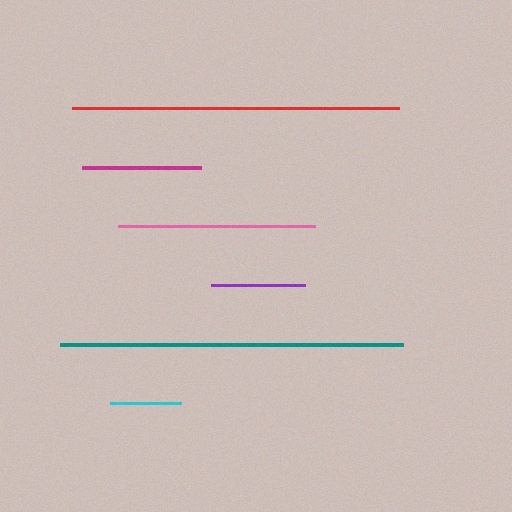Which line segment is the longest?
The teal line is the longest at approximately 343 pixels.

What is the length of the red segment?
The red segment is approximately 327 pixels long.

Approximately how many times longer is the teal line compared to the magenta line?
The teal line is approximately 2.9 times the length of the magenta line.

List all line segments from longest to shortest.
From longest to shortest: teal, red, pink, magenta, purple, cyan.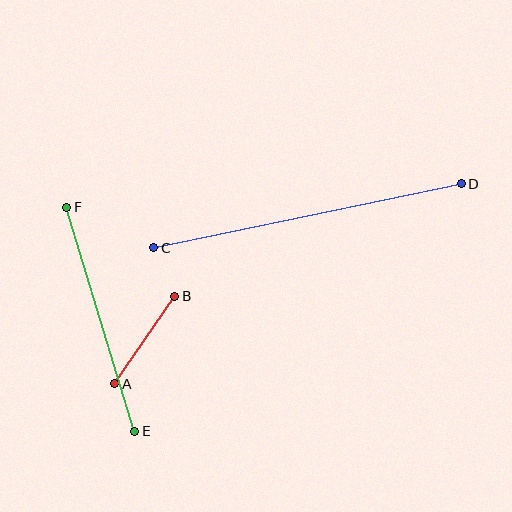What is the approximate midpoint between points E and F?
The midpoint is at approximately (101, 319) pixels.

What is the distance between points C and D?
The distance is approximately 314 pixels.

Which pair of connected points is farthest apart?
Points C and D are farthest apart.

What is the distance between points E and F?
The distance is approximately 234 pixels.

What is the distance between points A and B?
The distance is approximately 106 pixels.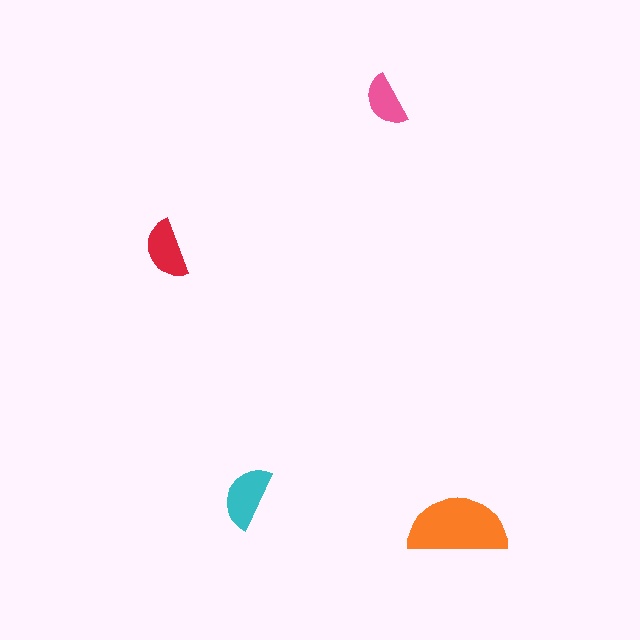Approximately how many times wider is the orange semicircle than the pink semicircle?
About 2 times wider.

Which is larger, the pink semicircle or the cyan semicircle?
The cyan one.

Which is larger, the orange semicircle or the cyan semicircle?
The orange one.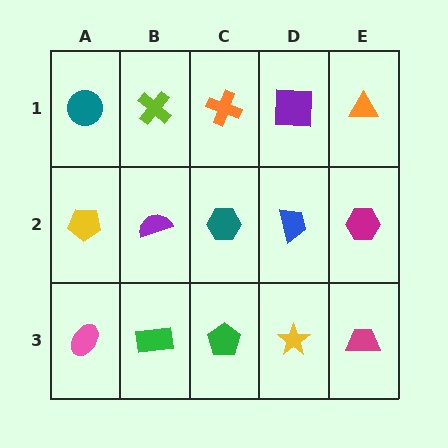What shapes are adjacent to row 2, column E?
An orange triangle (row 1, column E), a magenta trapezoid (row 3, column E), a blue trapezoid (row 2, column D).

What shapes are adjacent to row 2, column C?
An orange cross (row 1, column C), a green pentagon (row 3, column C), a purple semicircle (row 2, column B), a blue trapezoid (row 2, column D).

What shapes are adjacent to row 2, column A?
A teal circle (row 1, column A), a pink ellipse (row 3, column A), a purple semicircle (row 2, column B).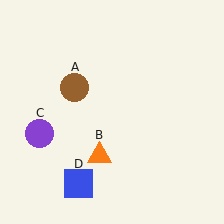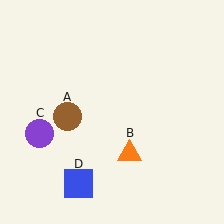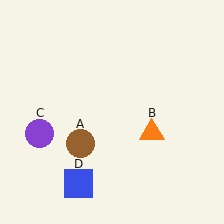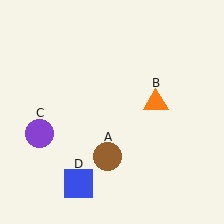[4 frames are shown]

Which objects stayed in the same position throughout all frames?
Purple circle (object C) and blue square (object D) remained stationary.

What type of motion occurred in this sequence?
The brown circle (object A), orange triangle (object B) rotated counterclockwise around the center of the scene.